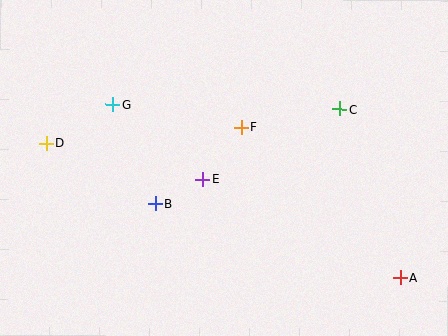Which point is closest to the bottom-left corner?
Point D is closest to the bottom-left corner.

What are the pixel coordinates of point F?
Point F is at (242, 127).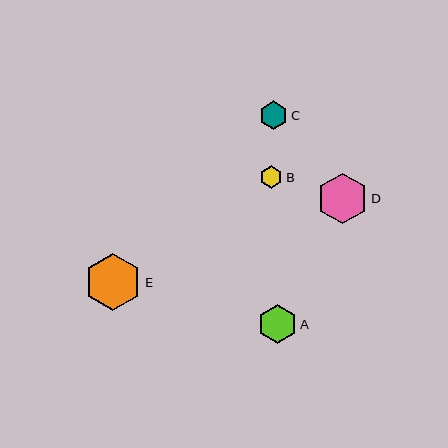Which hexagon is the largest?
Hexagon E is the largest with a size of approximately 57 pixels.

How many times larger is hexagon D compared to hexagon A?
Hexagon D is approximately 1.3 times the size of hexagon A.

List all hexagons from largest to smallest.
From largest to smallest: E, D, A, C, B.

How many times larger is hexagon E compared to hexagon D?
Hexagon E is approximately 1.1 times the size of hexagon D.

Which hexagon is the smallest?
Hexagon B is the smallest with a size of approximately 23 pixels.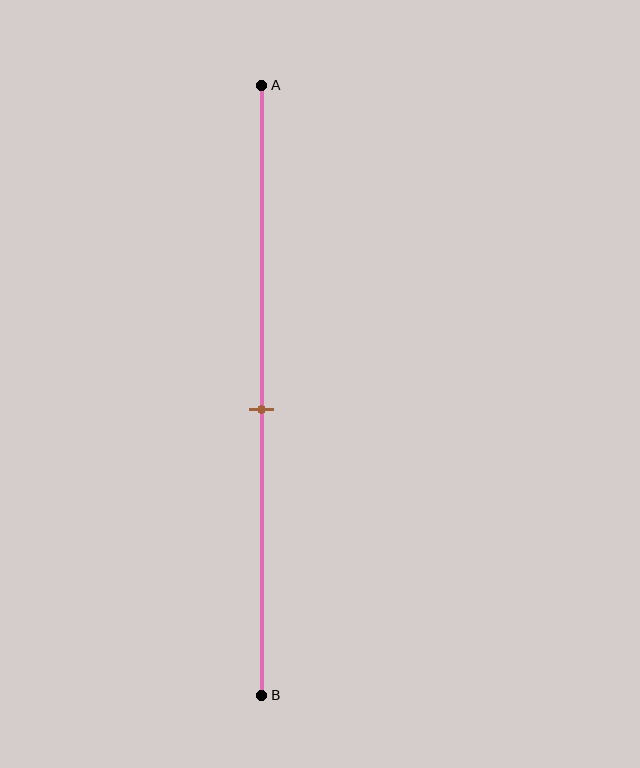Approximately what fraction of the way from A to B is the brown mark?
The brown mark is approximately 55% of the way from A to B.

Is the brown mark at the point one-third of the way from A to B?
No, the mark is at about 55% from A, not at the 33% one-third point.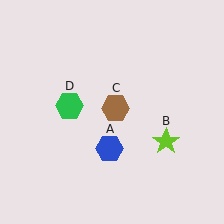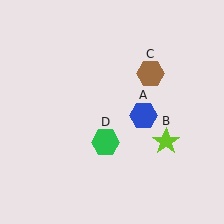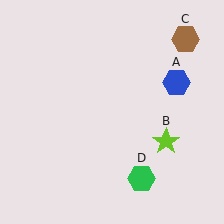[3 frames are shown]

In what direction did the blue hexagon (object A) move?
The blue hexagon (object A) moved up and to the right.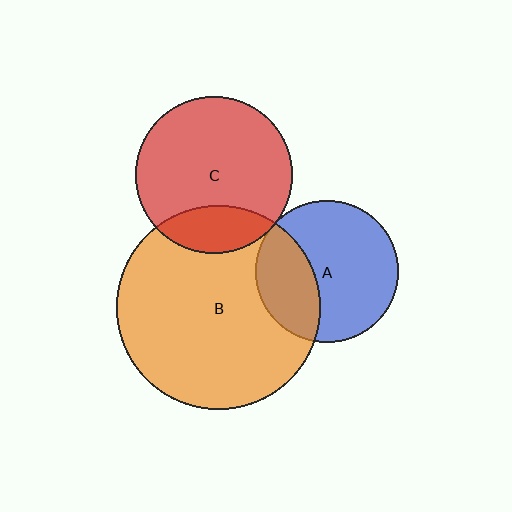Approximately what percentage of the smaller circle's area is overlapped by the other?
Approximately 35%.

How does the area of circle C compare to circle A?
Approximately 1.2 times.